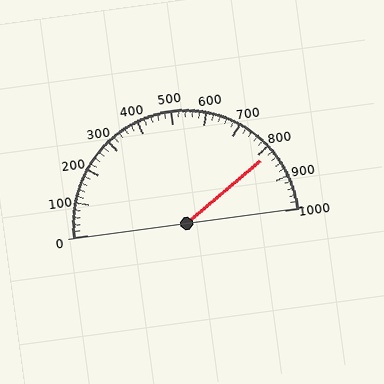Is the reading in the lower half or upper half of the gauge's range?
The reading is in the upper half of the range (0 to 1000).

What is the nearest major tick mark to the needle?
The nearest major tick mark is 800.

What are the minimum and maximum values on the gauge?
The gauge ranges from 0 to 1000.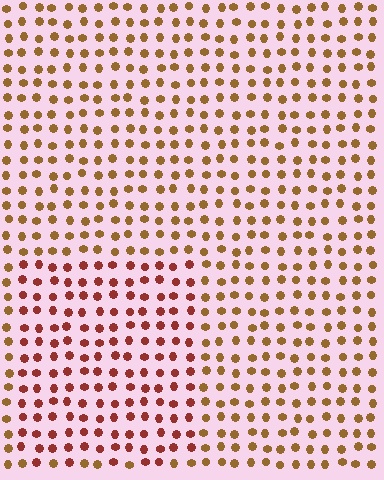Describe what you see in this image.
The image is filled with small brown elements in a uniform arrangement. A rectangle-shaped region is visible where the elements are tinted to a slightly different hue, forming a subtle color boundary.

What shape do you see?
I see a rectangle.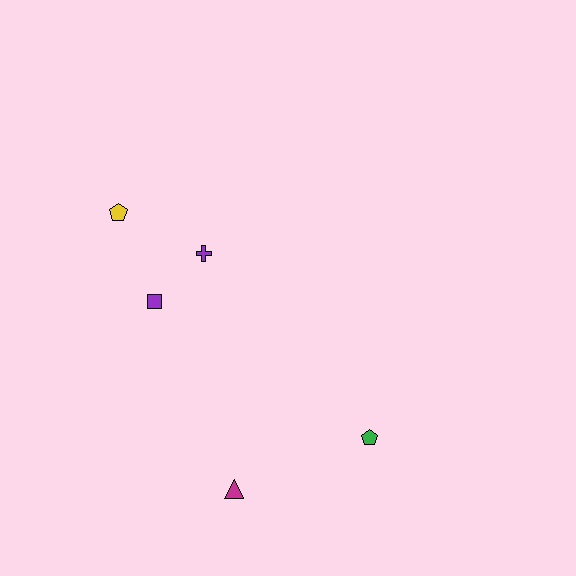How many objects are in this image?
There are 5 objects.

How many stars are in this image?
There are no stars.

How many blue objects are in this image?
There are no blue objects.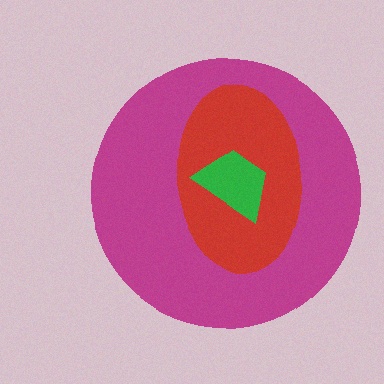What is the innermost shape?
The green trapezoid.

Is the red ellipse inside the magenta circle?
Yes.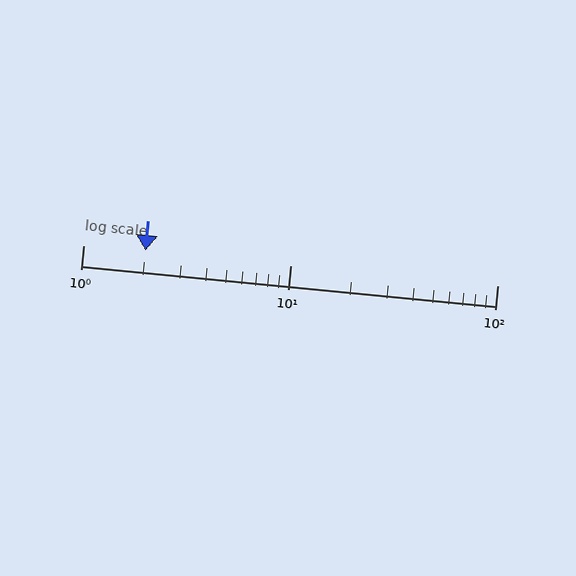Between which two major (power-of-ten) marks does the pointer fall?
The pointer is between 1 and 10.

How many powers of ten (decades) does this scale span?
The scale spans 2 decades, from 1 to 100.